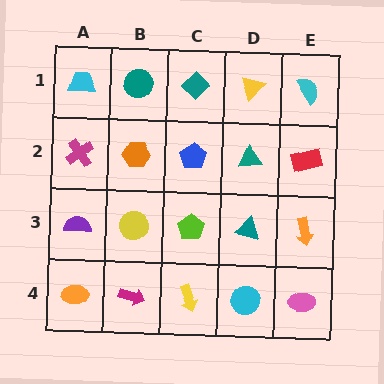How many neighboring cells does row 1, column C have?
3.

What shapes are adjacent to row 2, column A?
A cyan trapezoid (row 1, column A), a purple semicircle (row 3, column A), an orange hexagon (row 2, column B).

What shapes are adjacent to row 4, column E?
An orange arrow (row 3, column E), a cyan circle (row 4, column D).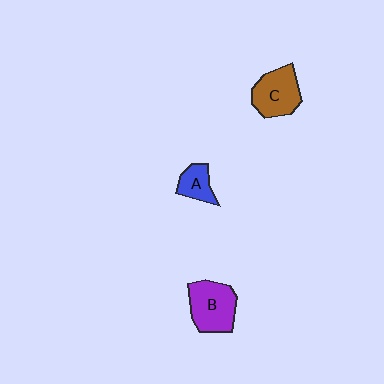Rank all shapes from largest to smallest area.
From largest to smallest: B (purple), C (brown), A (blue).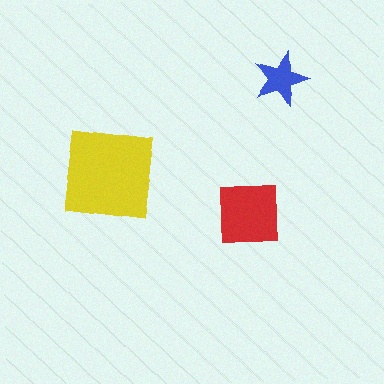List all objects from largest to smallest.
The yellow square, the red square, the blue star.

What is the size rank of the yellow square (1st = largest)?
1st.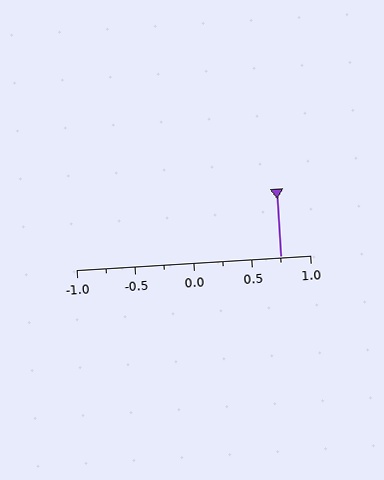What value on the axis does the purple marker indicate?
The marker indicates approximately 0.75.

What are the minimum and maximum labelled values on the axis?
The axis runs from -1.0 to 1.0.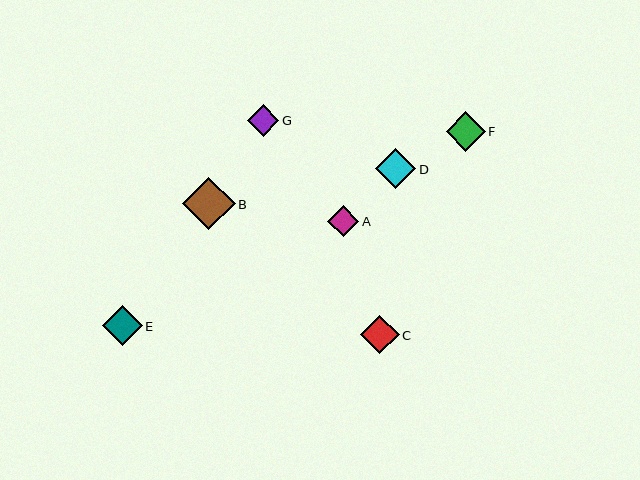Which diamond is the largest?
Diamond B is the largest with a size of approximately 52 pixels.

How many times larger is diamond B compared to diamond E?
Diamond B is approximately 1.3 times the size of diamond E.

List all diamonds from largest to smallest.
From largest to smallest: B, D, E, F, C, G, A.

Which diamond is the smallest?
Diamond A is the smallest with a size of approximately 31 pixels.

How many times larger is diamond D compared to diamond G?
Diamond D is approximately 1.3 times the size of diamond G.